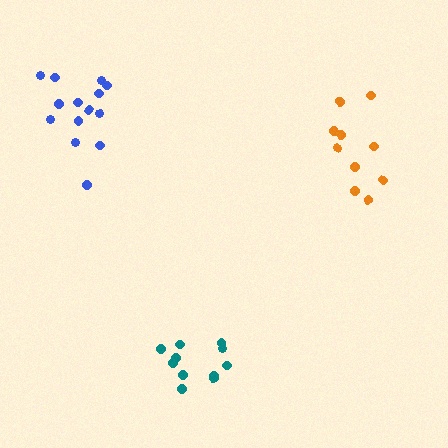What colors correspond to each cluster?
The clusters are colored: teal, orange, blue.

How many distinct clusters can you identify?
There are 3 distinct clusters.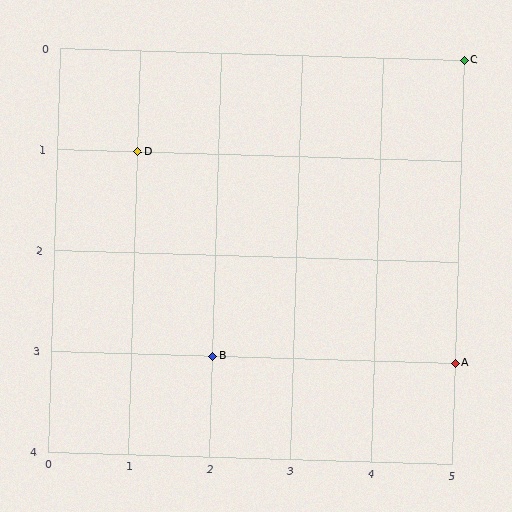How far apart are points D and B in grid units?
Points D and B are 1 column and 2 rows apart (about 2.2 grid units diagonally).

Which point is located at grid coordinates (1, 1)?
Point D is at (1, 1).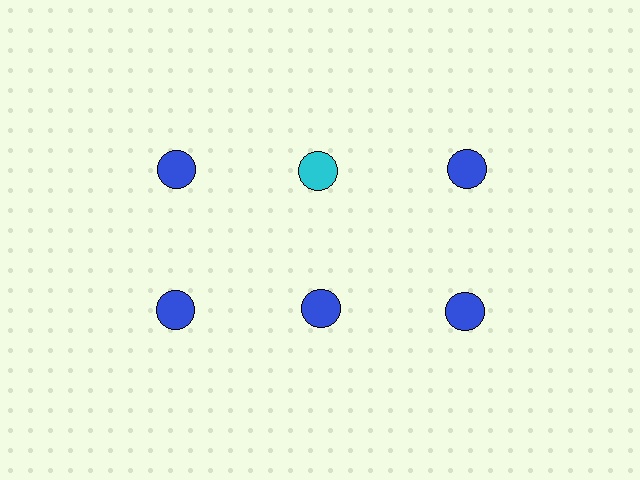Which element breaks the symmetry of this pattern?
The cyan circle in the top row, second from left column breaks the symmetry. All other shapes are blue circles.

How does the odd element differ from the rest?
It has a different color: cyan instead of blue.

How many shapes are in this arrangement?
There are 6 shapes arranged in a grid pattern.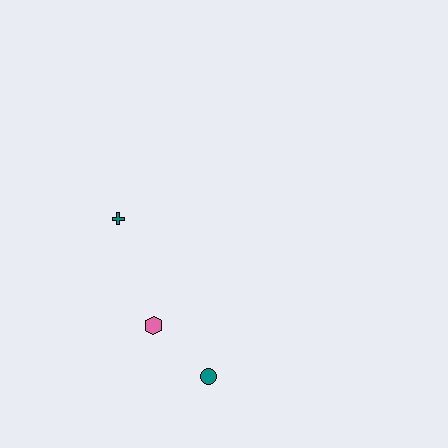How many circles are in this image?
There is 1 circle.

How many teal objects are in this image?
There are 2 teal objects.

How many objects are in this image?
There are 3 objects.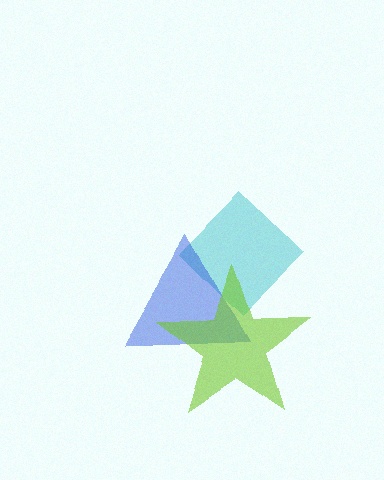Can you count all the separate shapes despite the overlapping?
Yes, there are 3 separate shapes.